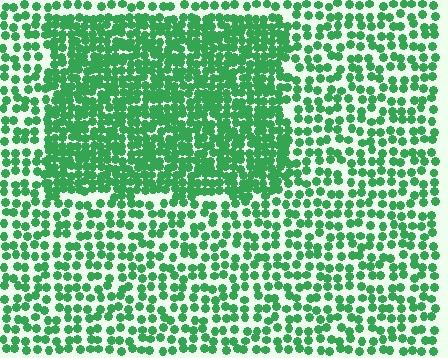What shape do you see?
I see a rectangle.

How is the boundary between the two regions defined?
The boundary is defined by a change in element density (approximately 2.0x ratio). All elements are the same color, size, and shape.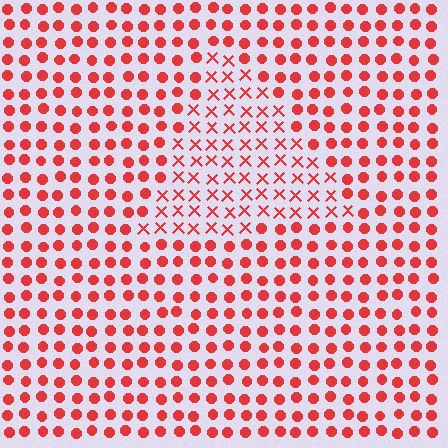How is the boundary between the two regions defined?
The boundary is defined by a change in element shape: X marks inside vs. circles outside. All elements share the same color and spacing.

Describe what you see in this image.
The image is filled with small red elements arranged in a uniform grid. A triangle-shaped region contains X marks, while the surrounding area contains circles. The boundary is defined purely by the change in element shape.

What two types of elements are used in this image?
The image uses X marks inside the triangle region and circles outside it.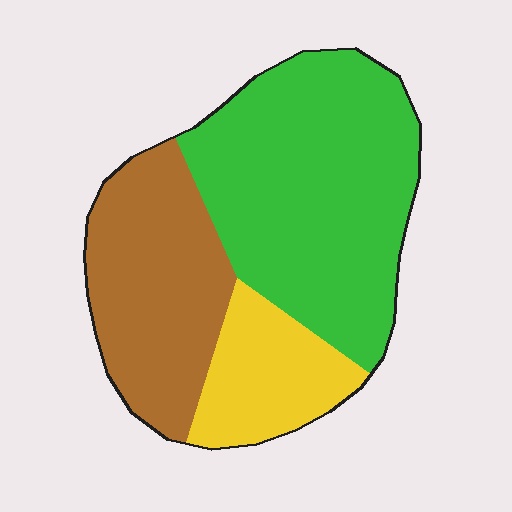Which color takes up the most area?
Green, at roughly 50%.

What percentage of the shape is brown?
Brown covers about 30% of the shape.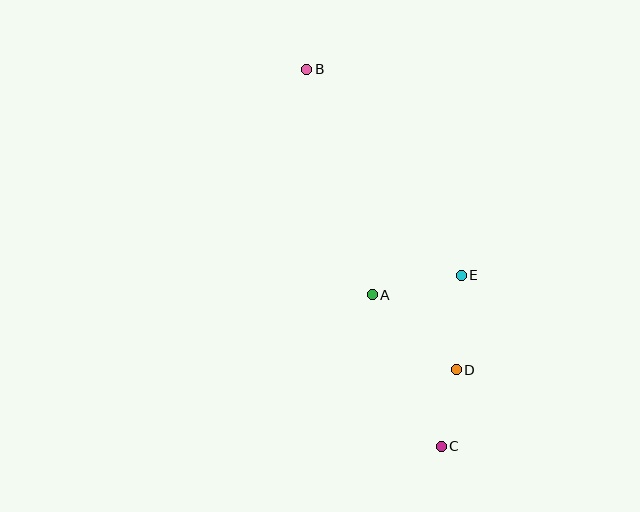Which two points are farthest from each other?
Points B and C are farthest from each other.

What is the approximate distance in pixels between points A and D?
The distance between A and D is approximately 112 pixels.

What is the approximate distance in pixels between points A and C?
The distance between A and C is approximately 166 pixels.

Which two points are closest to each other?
Points C and D are closest to each other.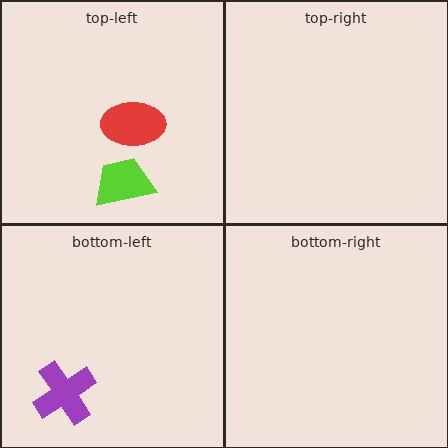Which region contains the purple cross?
The bottom-left region.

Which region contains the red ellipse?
The top-left region.